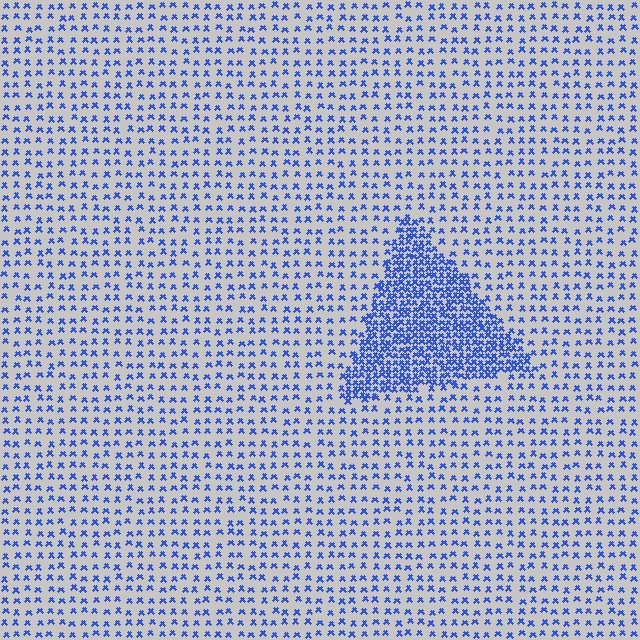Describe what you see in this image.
The image contains small blue elements arranged at two different densities. A triangle-shaped region is visible where the elements are more densely packed than the surrounding area.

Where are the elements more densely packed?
The elements are more densely packed inside the triangle boundary.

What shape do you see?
I see a triangle.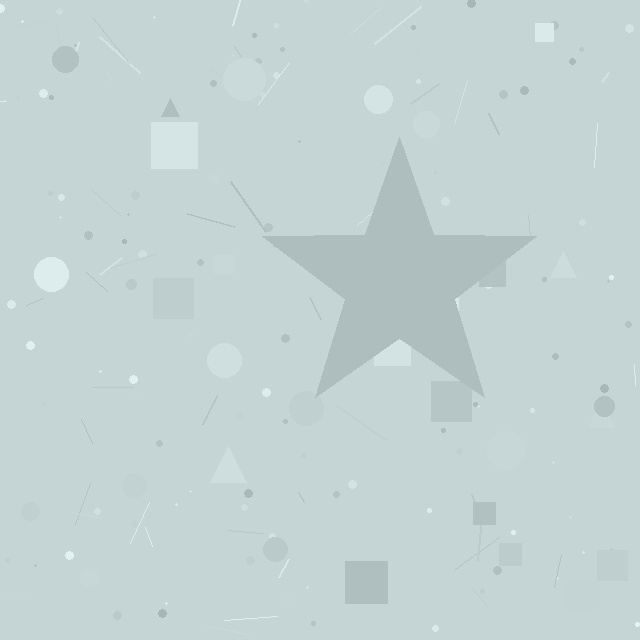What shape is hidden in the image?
A star is hidden in the image.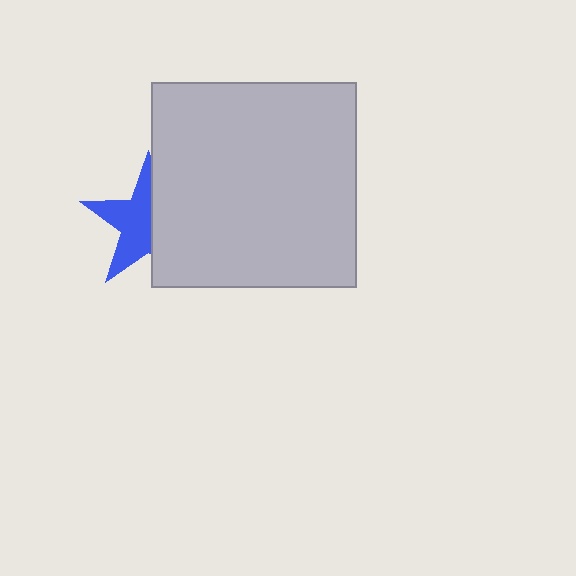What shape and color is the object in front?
The object in front is a light gray square.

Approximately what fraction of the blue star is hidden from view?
Roughly 46% of the blue star is hidden behind the light gray square.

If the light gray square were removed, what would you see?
You would see the complete blue star.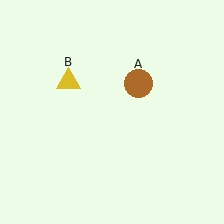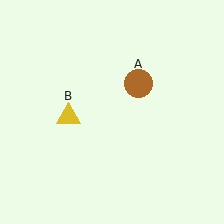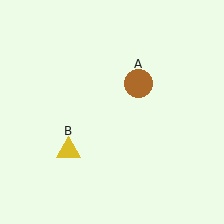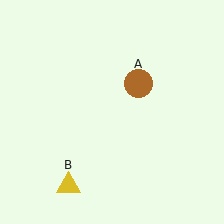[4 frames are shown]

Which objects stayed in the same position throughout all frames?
Brown circle (object A) remained stationary.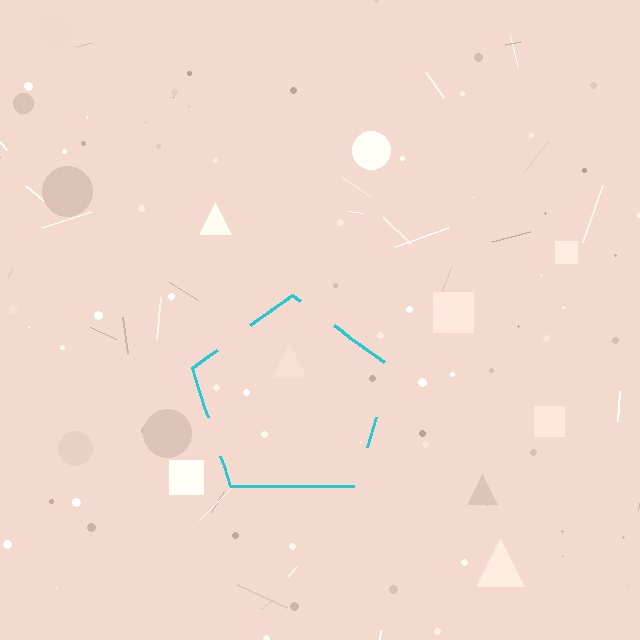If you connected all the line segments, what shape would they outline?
They would outline a pentagon.